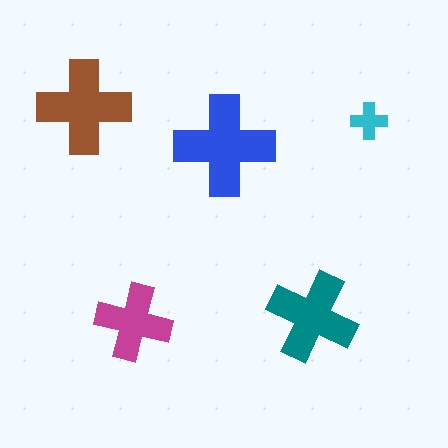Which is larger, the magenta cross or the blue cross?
The blue one.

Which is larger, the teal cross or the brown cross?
The brown one.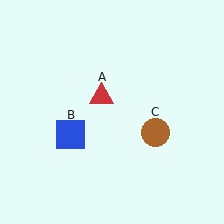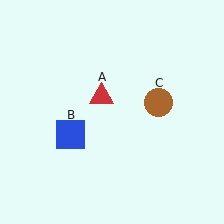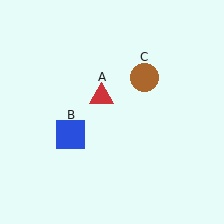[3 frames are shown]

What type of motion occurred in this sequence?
The brown circle (object C) rotated counterclockwise around the center of the scene.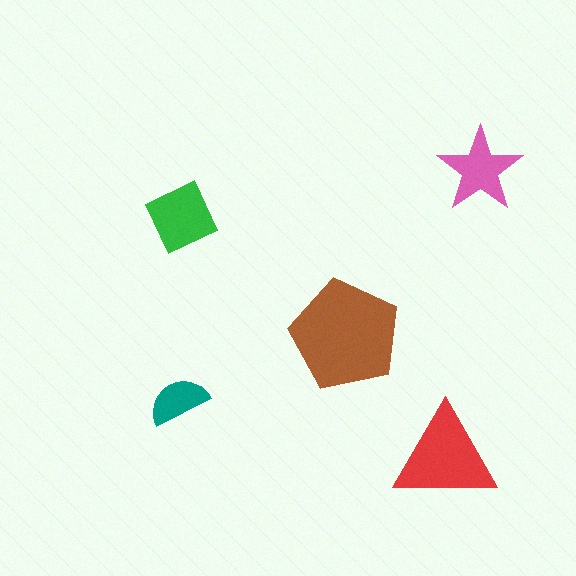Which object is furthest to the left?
The teal semicircle is leftmost.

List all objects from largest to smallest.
The brown pentagon, the red triangle, the green square, the pink star, the teal semicircle.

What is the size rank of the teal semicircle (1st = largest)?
5th.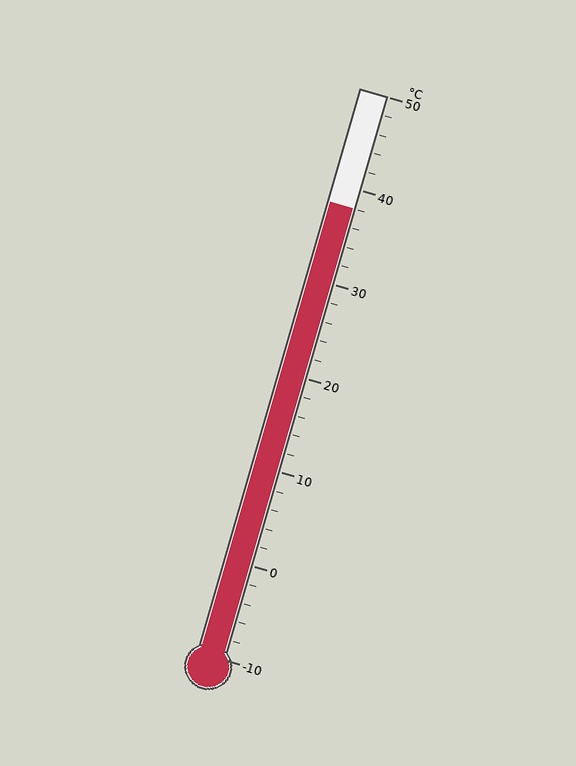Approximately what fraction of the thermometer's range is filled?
The thermometer is filled to approximately 80% of its range.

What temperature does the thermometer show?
The thermometer shows approximately 38°C.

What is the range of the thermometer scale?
The thermometer scale ranges from -10°C to 50°C.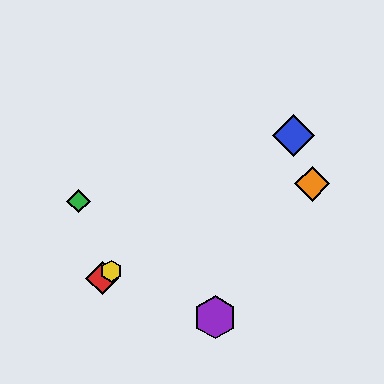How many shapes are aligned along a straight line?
3 shapes (the red diamond, the blue diamond, the yellow hexagon) are aligned along a straight line.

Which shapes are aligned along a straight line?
The red diamond, the blue diamond, the yellow hexagon are aligned along a straight line.